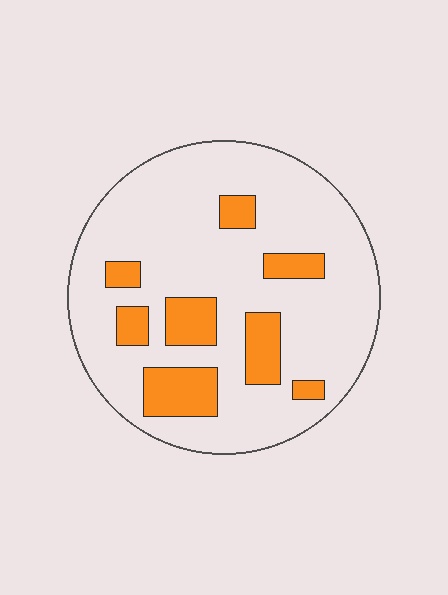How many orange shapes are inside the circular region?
8.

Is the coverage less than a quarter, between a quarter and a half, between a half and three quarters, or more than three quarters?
Less than a quarter.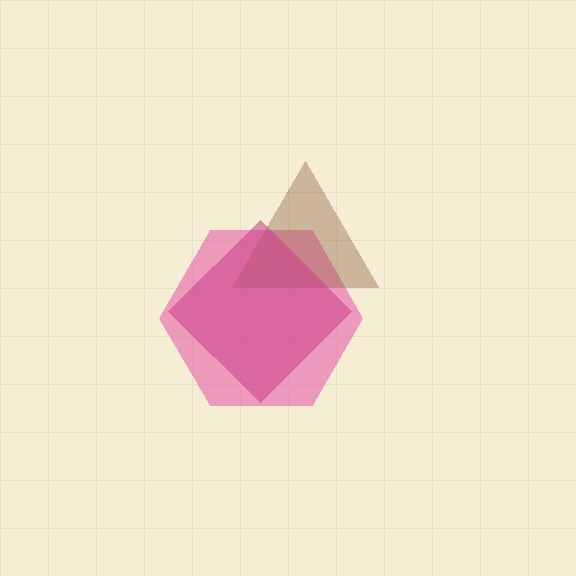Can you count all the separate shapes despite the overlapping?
Yes, there are 3 separate shapes.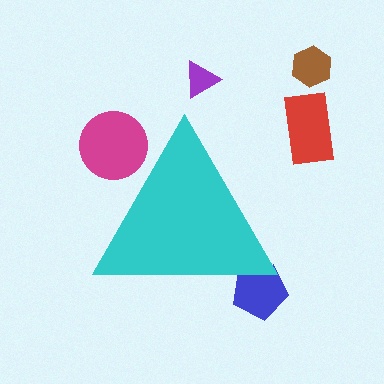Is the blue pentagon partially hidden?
Yes, the blue pentagon is partially hidden behind the cyan triangle.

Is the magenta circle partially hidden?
Yes, the magenta circle is partially hidden behind the cyan triangle.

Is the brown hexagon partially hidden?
No, the brown hexagon is fully visible.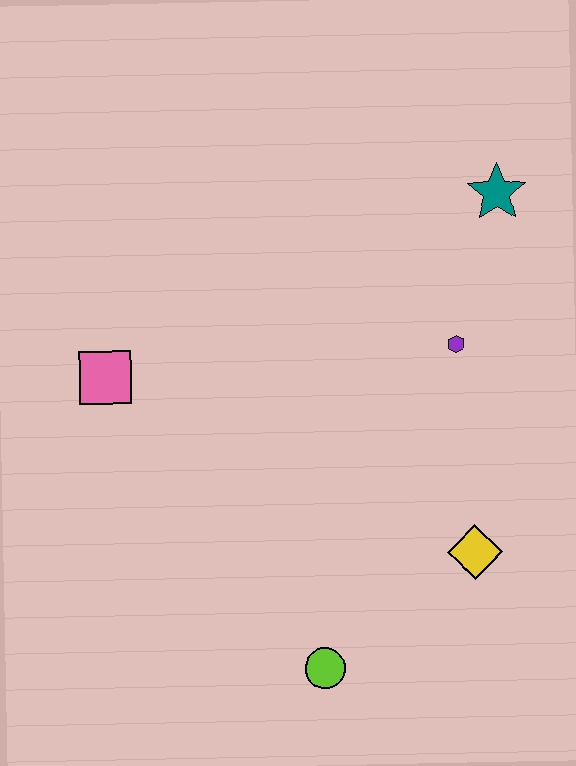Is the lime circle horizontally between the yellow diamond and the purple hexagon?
No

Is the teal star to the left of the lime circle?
No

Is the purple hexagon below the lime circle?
No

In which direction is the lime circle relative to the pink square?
The lime circle is below the pink square.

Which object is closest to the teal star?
The purple hexagon is closest to the teal star.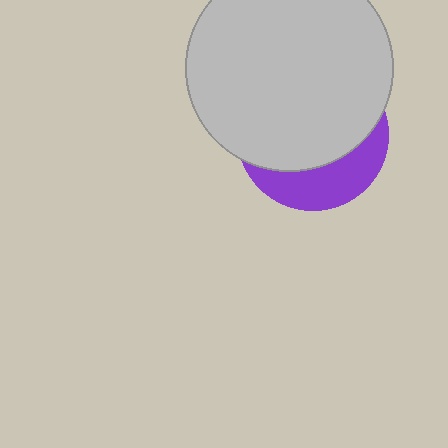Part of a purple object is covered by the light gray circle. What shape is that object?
It is a circle.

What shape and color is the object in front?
The object in front is a light gray circle.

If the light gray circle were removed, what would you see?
You would see the complete purple circle.